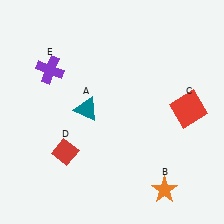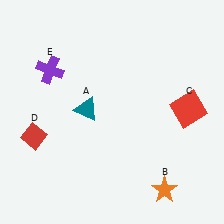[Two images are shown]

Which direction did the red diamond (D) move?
The red diamond (D) moved left.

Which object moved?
The red diamond (D) moved left.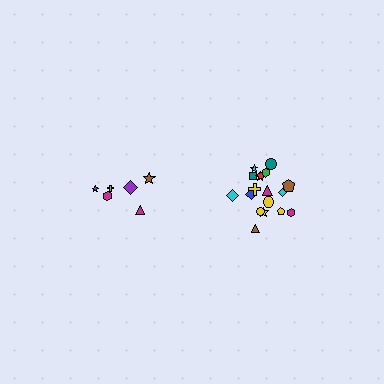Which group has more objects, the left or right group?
The right group.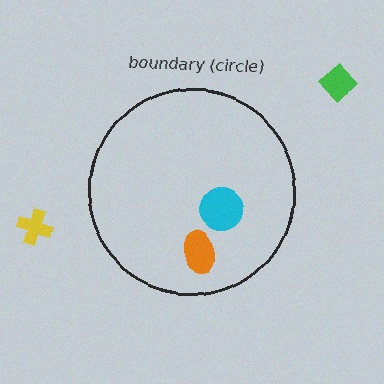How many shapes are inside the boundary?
2 inside, 2 outside.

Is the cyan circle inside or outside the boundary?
Inside.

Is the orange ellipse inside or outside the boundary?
Inside.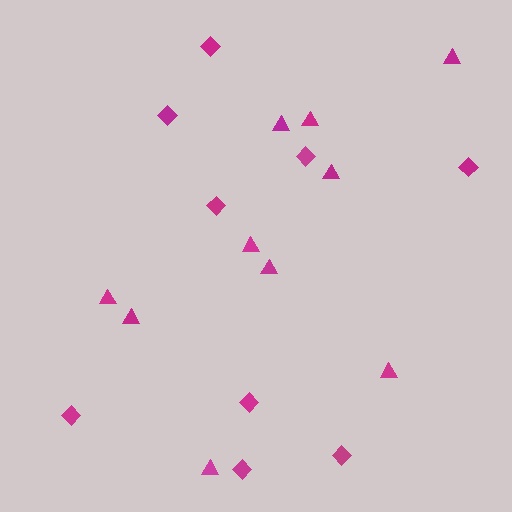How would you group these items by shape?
There are 2 groups: one group of triangles (10) and one group of diamonds (9).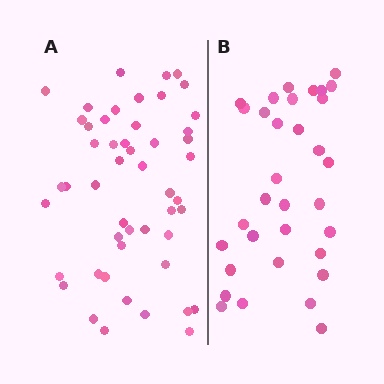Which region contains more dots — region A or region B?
Region A (the left region) has more dots.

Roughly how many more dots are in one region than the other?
Region A has approximately 15 more dots than region B.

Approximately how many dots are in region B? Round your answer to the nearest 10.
About 30 dots. (The exact count is 33, which rounds to 30.)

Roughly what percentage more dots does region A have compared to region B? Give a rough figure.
About 50% more.